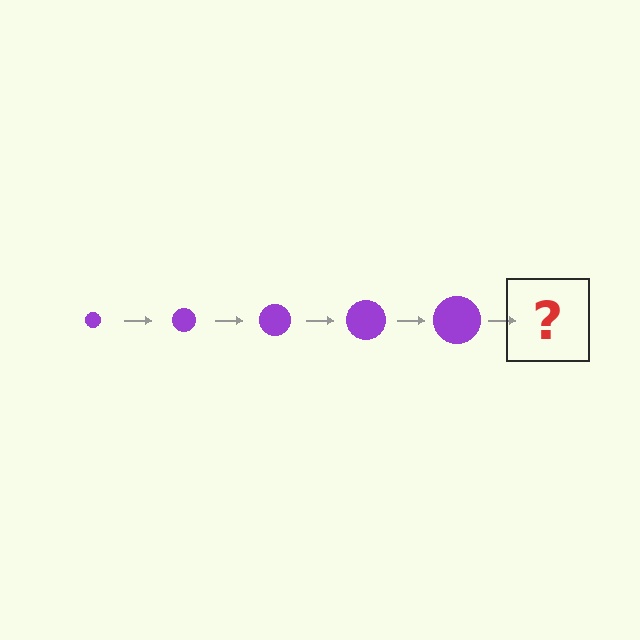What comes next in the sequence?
The next element should be a purple circle, larger than the previous one.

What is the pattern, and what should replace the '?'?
The pattern is that the circle gets progressively larger each step. The '?' should be a purple circle, larger than the previous one.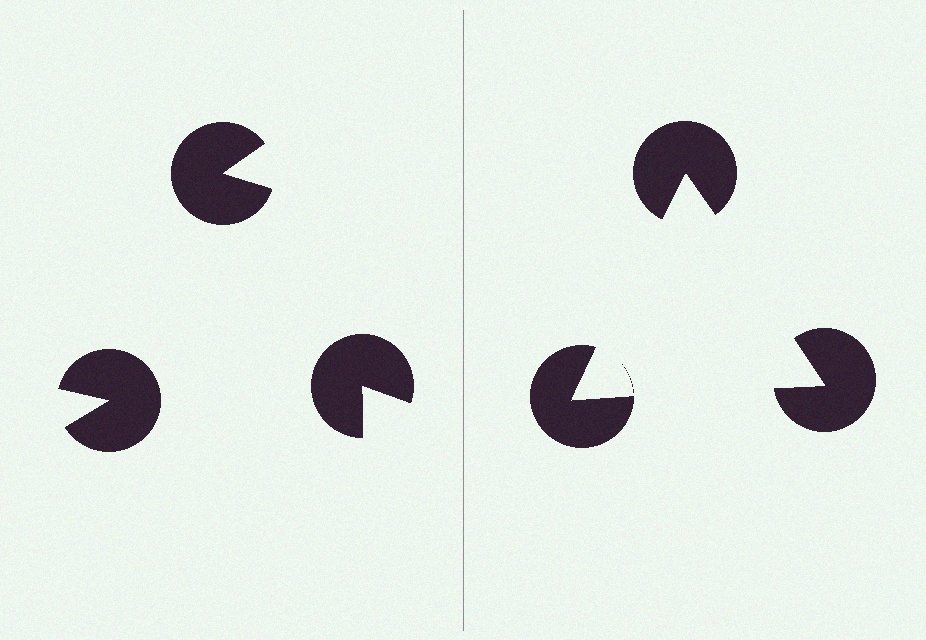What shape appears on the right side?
An illusory triangle.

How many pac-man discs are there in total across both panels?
6 — 3 on each side.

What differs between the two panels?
The pac-man discs are positioned identically on both sides; only the wedge orientations differ. On the right they align to a triangle; on the left they are misaligned.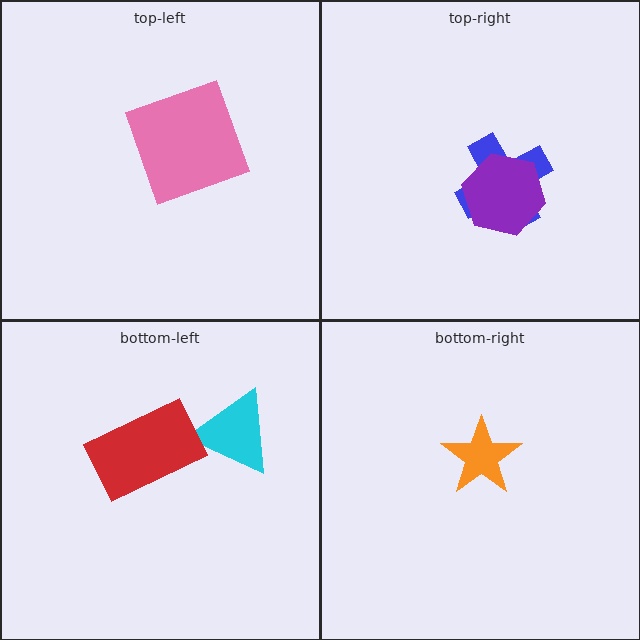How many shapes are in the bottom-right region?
1.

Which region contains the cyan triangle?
The bottom-left region.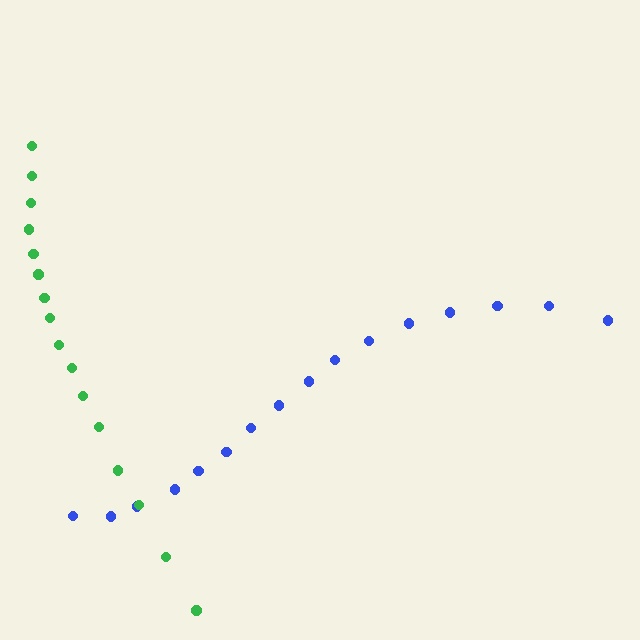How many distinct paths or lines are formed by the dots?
There are 2 distinct paths.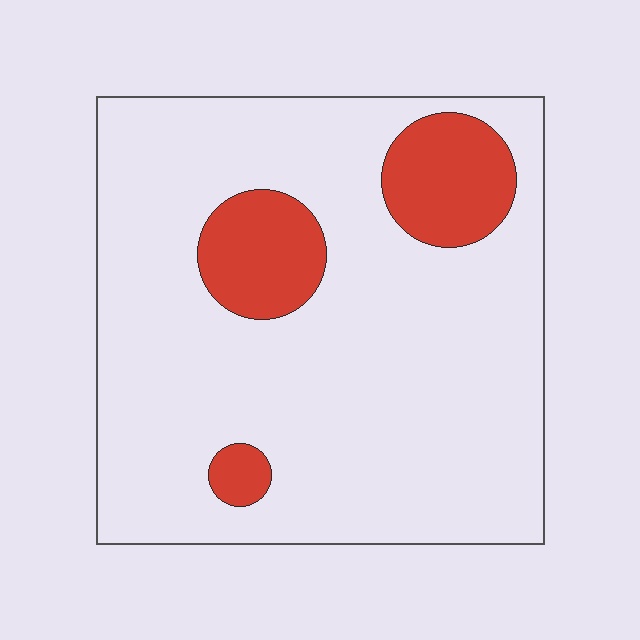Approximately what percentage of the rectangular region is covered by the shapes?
Approximately 15%.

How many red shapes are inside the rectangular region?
3.